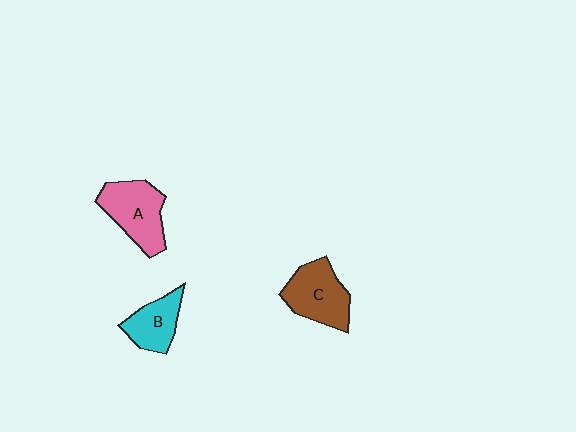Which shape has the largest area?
Shape A (pink).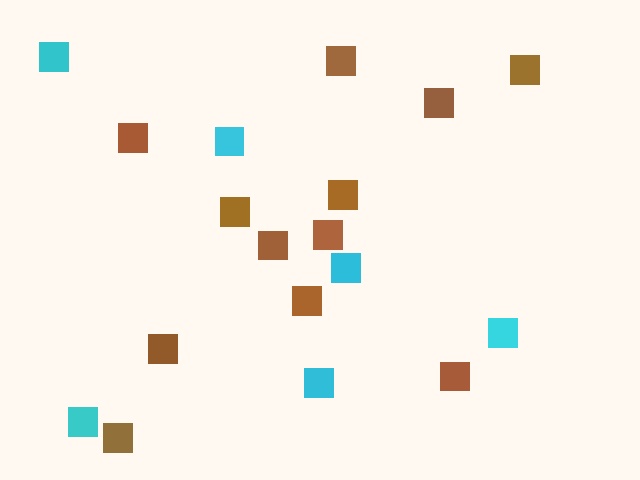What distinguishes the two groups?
There are 2 groups: one group of cyan squares (6) and one group of brown squares (12).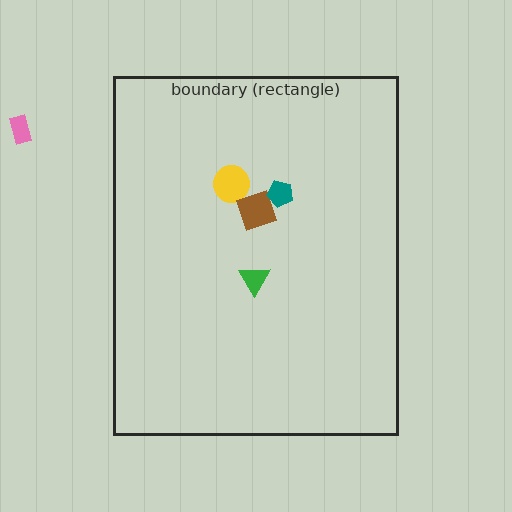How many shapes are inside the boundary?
4 inside, 1 outside.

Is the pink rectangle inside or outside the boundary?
Outside.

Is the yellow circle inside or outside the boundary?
Inside.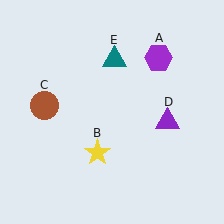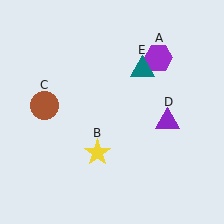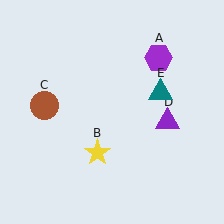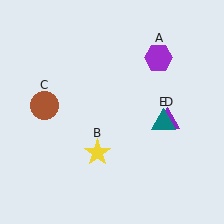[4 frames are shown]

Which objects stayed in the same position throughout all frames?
Purple hexagon (object A) and yellow star (object B) and brown circle (object C) and purple triangle (object D) remained stationary.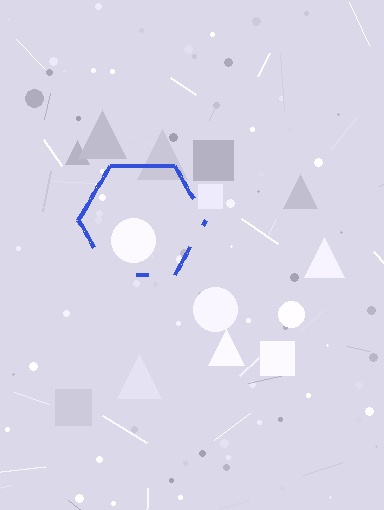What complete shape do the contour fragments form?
The contour fragments form a hexagon.